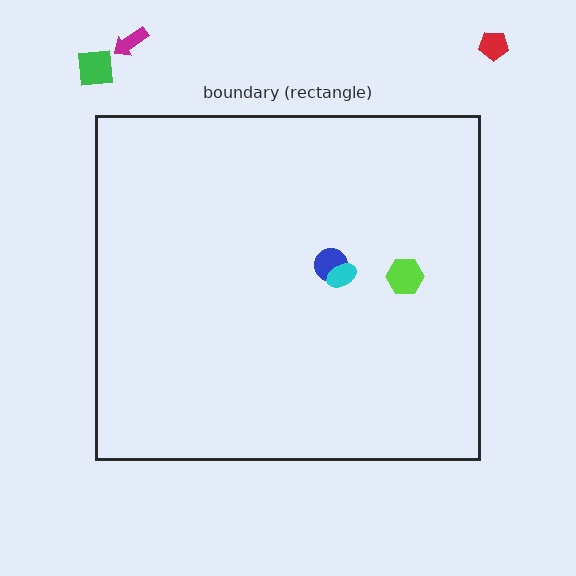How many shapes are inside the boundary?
3 inside, 3 outside.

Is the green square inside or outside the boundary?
Outside.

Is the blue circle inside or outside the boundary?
Inside.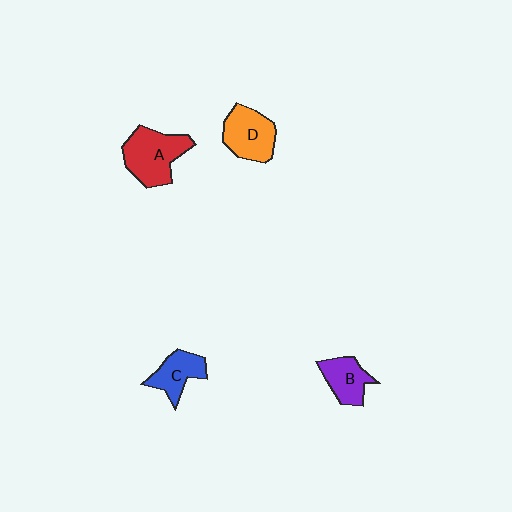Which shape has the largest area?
Shape A (red).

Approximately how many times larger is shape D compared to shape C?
Approximately 1.3 times.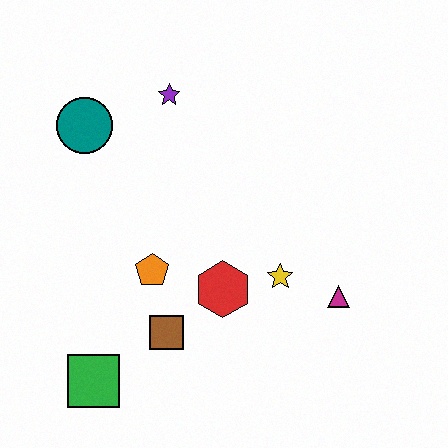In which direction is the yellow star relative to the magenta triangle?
The yellow star is to the left of the magenta triangle.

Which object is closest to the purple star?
The teal circle is closest to the purple star.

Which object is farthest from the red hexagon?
The teal circle is farthest from the red hexagon.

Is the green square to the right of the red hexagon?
No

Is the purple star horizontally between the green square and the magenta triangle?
Yes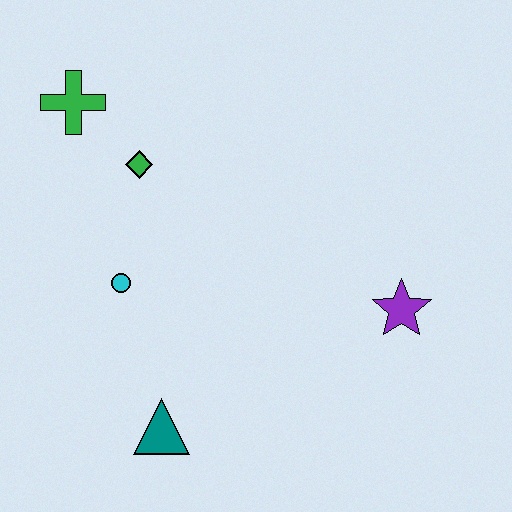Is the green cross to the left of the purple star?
Yes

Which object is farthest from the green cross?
The purple star is farthest from the green cross.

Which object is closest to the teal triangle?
The cyan circle is closest to the teal triangle.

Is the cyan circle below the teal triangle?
No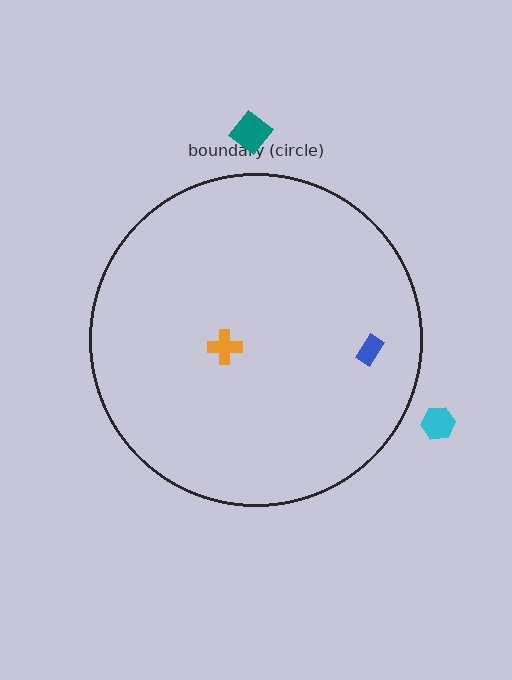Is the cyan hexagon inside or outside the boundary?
Outside.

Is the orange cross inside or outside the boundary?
Inside.